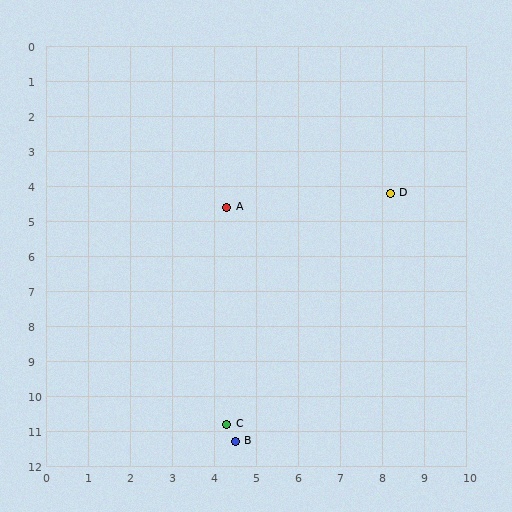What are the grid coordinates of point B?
Point B is at approximately (4.5, 11.3).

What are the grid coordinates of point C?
Point C is at approximately (4.3, 10.8).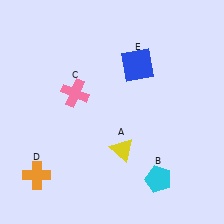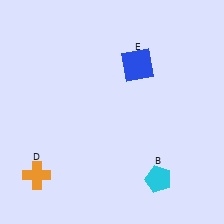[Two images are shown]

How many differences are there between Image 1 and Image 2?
There are 2 differences between the two images.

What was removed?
The yellow triangle (A), the pink cross (C) were removed in Image 2.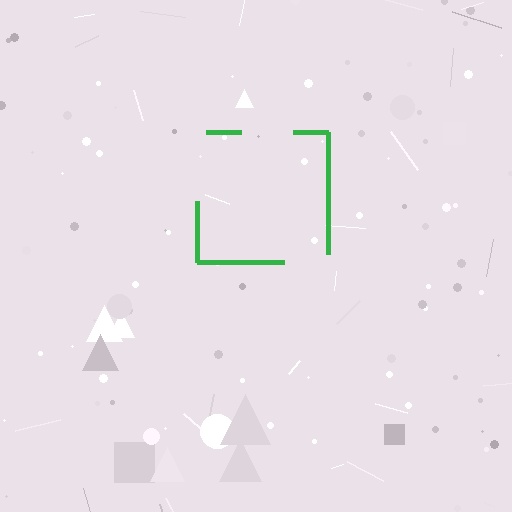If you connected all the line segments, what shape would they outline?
They would outline a square.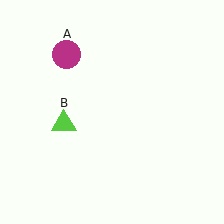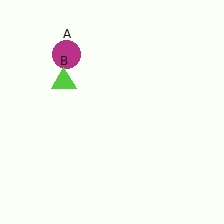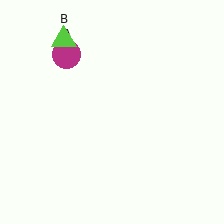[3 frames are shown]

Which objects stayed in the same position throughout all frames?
Magenta circle (object A) remained stationary.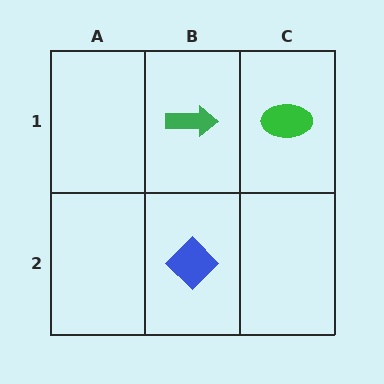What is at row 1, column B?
A green arrow.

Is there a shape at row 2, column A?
No, that cell is empty.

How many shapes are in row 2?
1 shape.